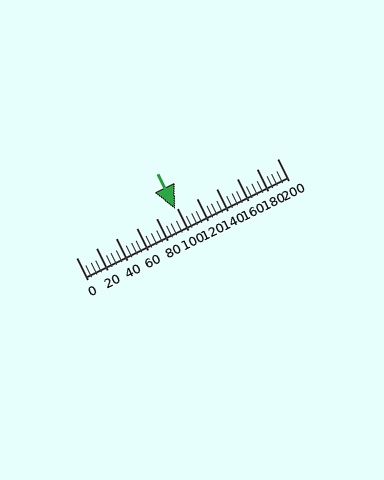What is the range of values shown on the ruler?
The ruler shows values from 0 to 200.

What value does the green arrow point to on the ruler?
The green arrow points to approximately 99.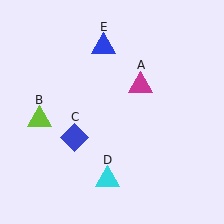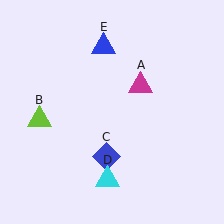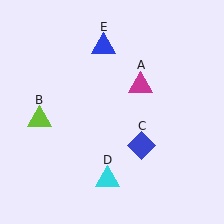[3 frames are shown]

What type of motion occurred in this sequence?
The blue diamond (object C) rotated counterclockwise around the center of the scene.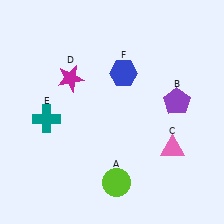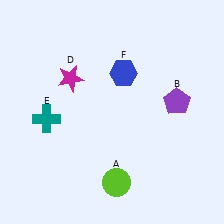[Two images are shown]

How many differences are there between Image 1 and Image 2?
There is 1 difference between the two images.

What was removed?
The pink triangle (C) was removed in Image 2.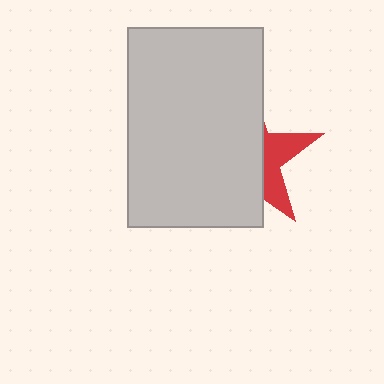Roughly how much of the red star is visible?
A small part of it is visible (roughly 32%).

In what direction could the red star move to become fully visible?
The red star could move right. That would shift it out from behind the light gray rectangle entirely.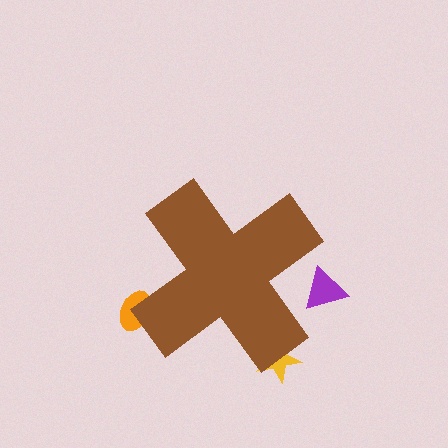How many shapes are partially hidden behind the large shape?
3 shapes are partially hidden.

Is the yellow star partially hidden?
Yes, the yellow star is partially hidden behind the brown cross.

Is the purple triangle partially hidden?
Yes, the purple triangle is partially hidden behind the brown cross.